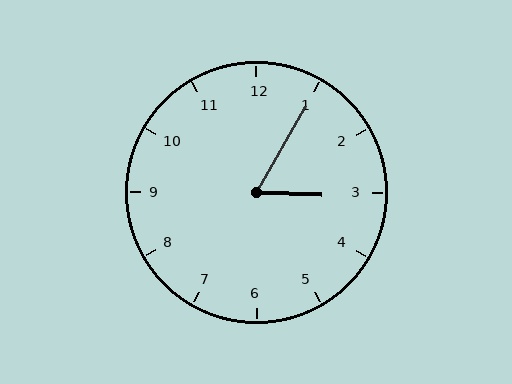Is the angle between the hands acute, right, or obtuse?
It is acute.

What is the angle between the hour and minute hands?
Approximately 62 degrees.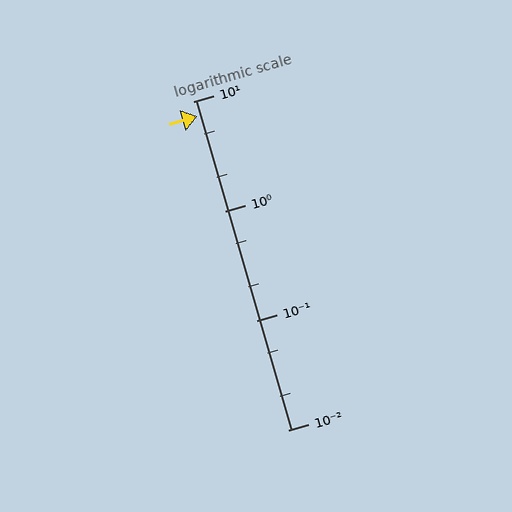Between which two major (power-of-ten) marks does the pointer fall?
The pointer is between 1 and 10.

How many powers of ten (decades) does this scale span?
The scale spans 3 decades, from 0.01 to 10.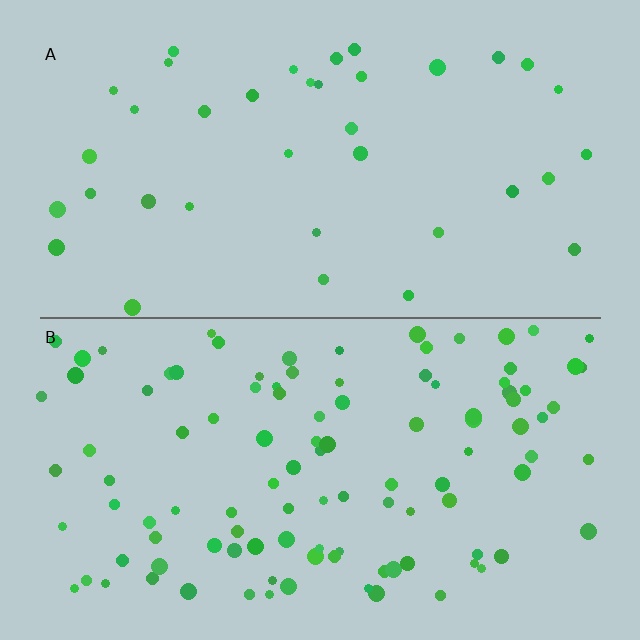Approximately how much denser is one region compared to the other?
Approximately 3.0× — region B over region A.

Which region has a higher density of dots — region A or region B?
B (the bottom).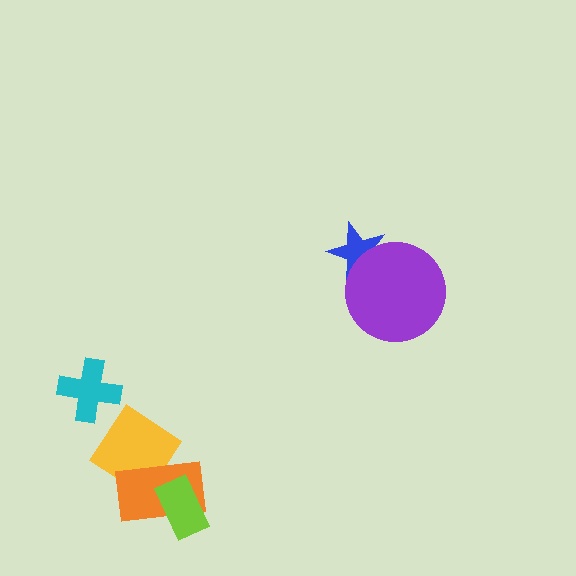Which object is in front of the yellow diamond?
The orange rectangle is in front of the yellow diamond.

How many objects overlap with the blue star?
1 object overlaps with the blue star.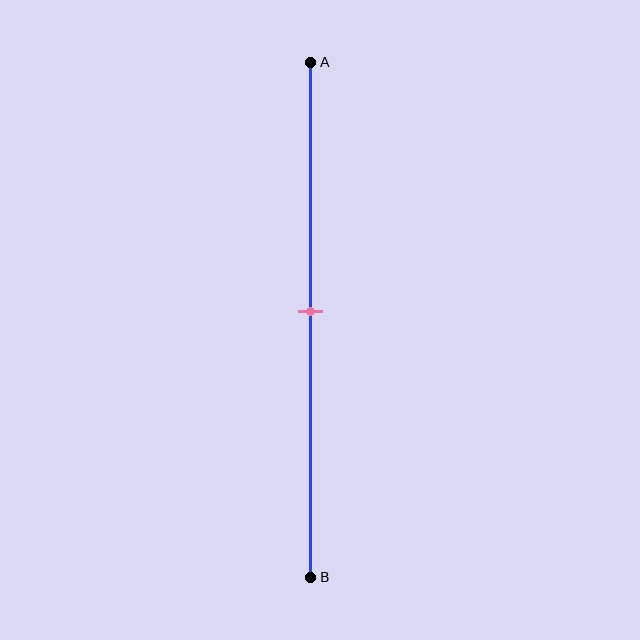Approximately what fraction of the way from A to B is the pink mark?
The pink mark is approximately 50% of the way from A to B.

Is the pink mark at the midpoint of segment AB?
Yes, the mark is approximately at the midpoint.